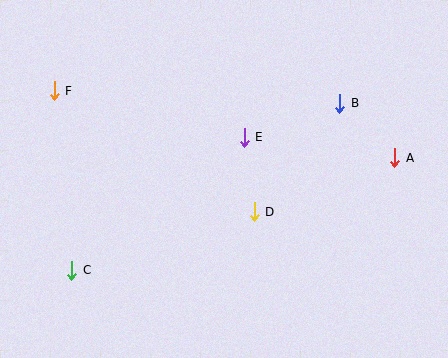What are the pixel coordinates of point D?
Point D is at (254, 212).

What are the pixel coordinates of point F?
Point F is at (54, 91).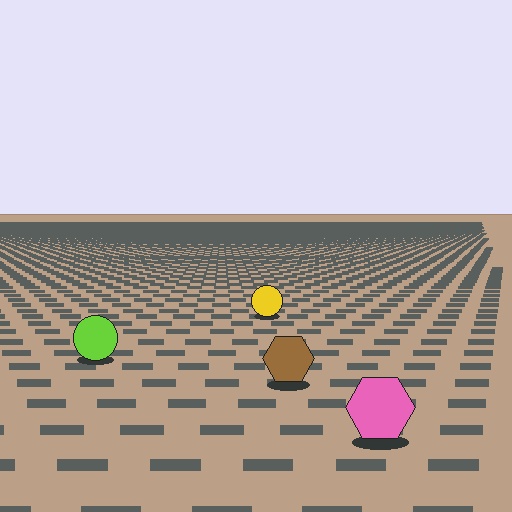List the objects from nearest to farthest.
From nearest to farthest: the pink hexagon, the brown hexagon, the lime circle, the yellow circle.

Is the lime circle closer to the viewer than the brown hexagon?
No. The brown hexagon is closer — you can tell from the texture gradient: the ground texture is coarser near it.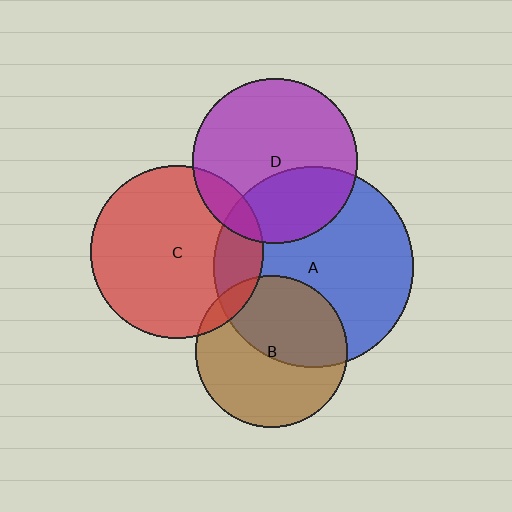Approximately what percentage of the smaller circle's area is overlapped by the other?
Approximately 10%.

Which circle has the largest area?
Circle A (blue).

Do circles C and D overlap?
Yes.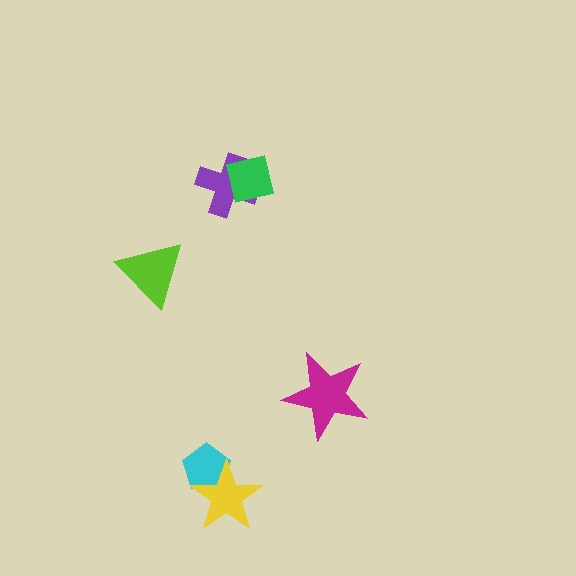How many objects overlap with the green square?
1 object overlaps with the green square.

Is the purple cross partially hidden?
Yes, it is partially covered by another shape.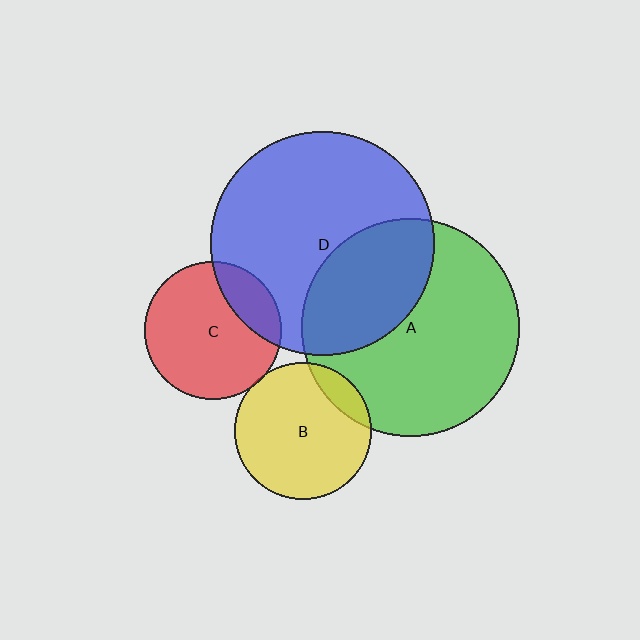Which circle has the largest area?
Circle D (blue).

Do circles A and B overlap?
Yes.